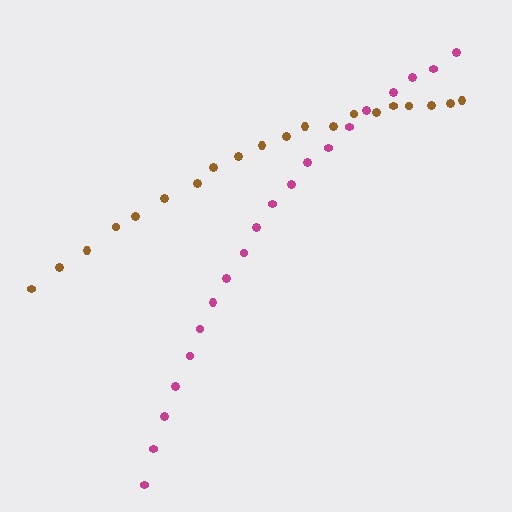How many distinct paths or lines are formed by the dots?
There are 2 distinct paths.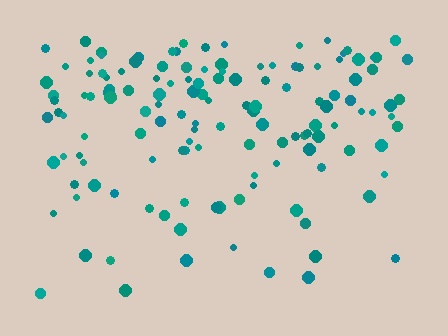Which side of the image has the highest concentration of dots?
The top.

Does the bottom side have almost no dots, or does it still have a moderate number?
Still a moderate number, just noticeably fewer than the top.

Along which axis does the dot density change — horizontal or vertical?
Vertical.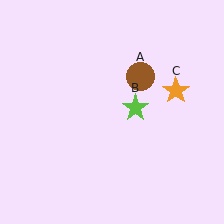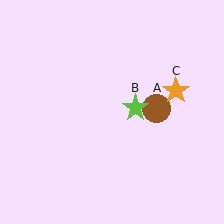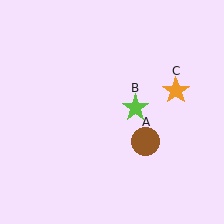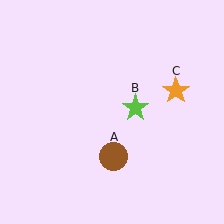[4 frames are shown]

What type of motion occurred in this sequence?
The brown circle (object A) rotated clockwise around the center of the scene.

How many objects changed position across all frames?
1 object changed position: brown circle (object A).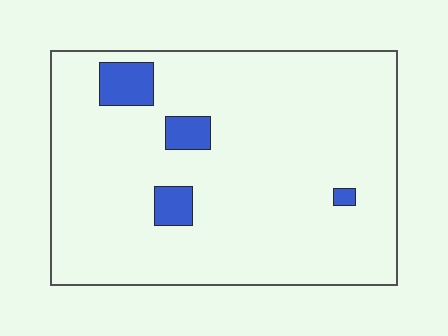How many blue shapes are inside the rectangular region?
4.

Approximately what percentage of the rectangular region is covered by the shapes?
Approximately 5%.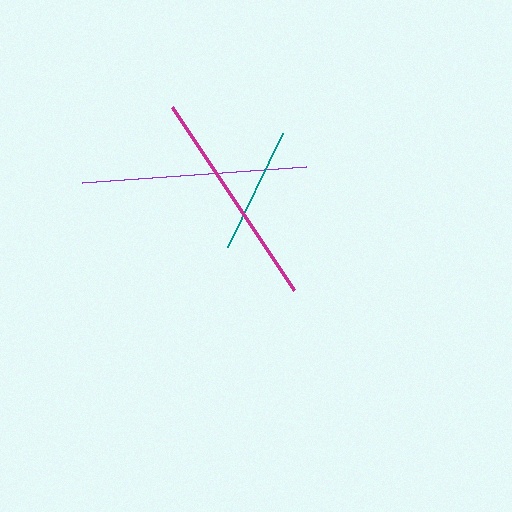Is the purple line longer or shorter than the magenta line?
The purple line is longer than the magenta line.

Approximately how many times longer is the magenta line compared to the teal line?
The magenta line is approximately 1.7 times the length of the teal line.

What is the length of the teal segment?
The teal segment is approximately 127 pixels long.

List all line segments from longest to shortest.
From longest to shortest: purple, magenta, teal.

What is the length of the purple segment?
The purple segment is approximately 225 pixels long.